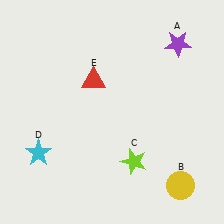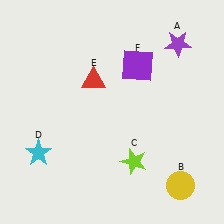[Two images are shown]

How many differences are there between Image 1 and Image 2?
There is 1 difference between the two images.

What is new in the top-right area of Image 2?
A purple square (F) was added in the top-right area of Image 2.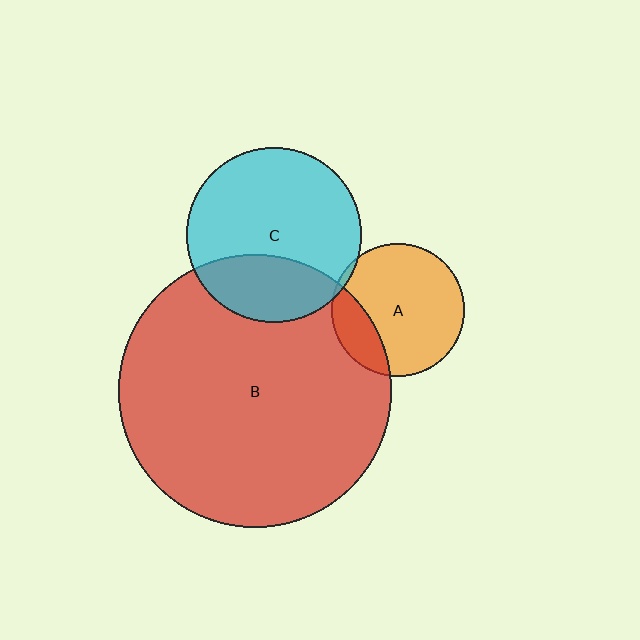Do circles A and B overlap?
Yes.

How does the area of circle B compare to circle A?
Approximately 4.2 times.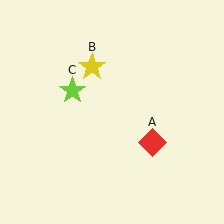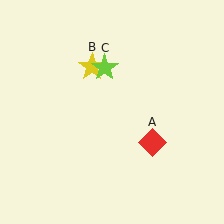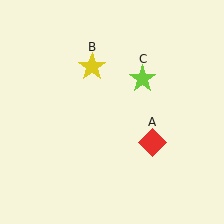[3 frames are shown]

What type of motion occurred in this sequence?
The lime star (object C) rotated clockwise around the center of the scene.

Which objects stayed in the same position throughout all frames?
Red diamond (object A) and yellow star (object B) remained stationary.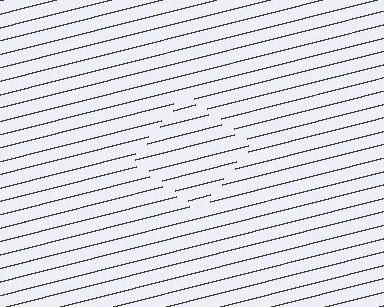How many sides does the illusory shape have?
4 sides — the line-ends trace a square.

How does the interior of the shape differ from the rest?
The interior of the shape contains the same grating, shifted by half a period — the contour is defined by the phase discontinuity where line-ends from the inner and outer gratings abut.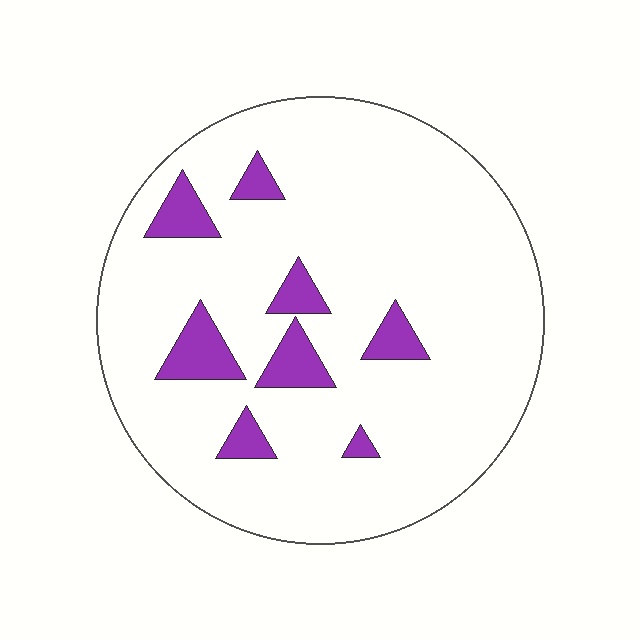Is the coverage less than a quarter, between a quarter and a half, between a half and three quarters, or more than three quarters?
Less than a quarter.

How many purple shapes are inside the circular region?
8.